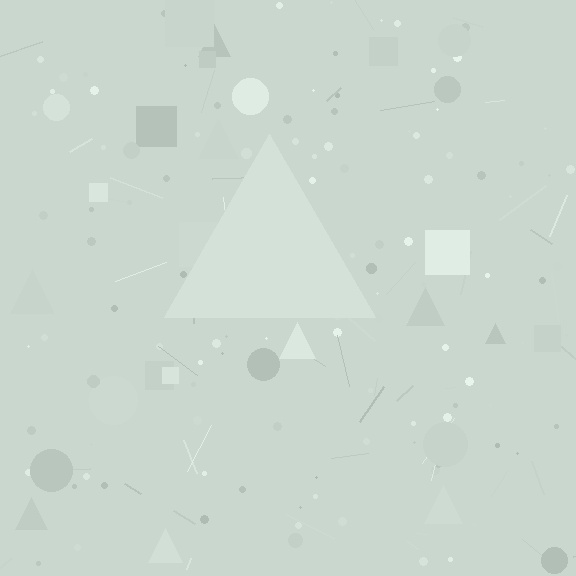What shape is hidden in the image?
A triangle is hidden in the image.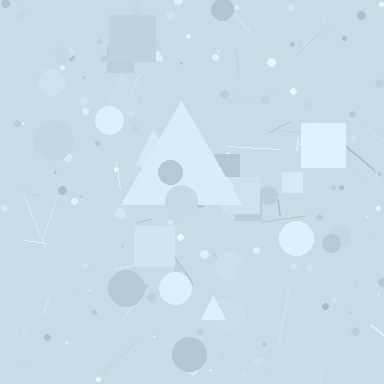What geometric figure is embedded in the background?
A triangle is embedded in the background.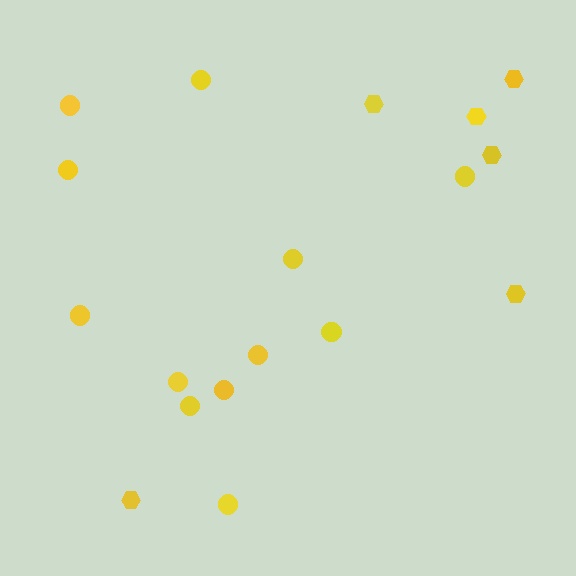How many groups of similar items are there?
There are 2 groups: one group of hexagons (6) and one group of circles (12).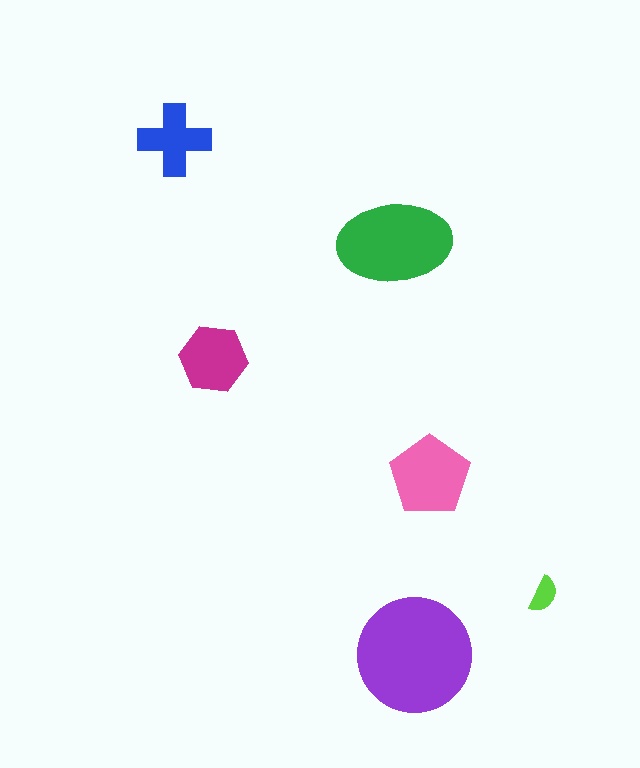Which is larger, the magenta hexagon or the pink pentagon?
The pink pentagon.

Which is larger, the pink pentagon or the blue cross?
The pink pentagon.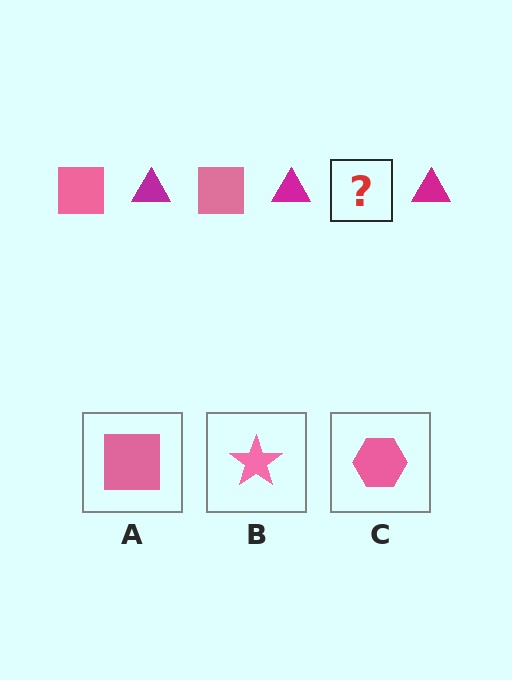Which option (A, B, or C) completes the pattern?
A.